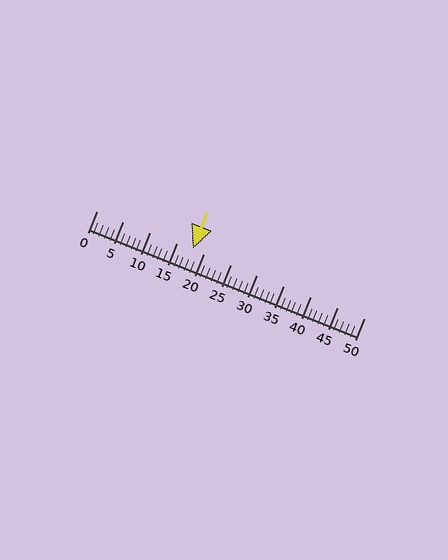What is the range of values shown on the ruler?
The ruler shows values from 0 to 50.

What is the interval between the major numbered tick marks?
The major tick marks are spaced 5 units apart.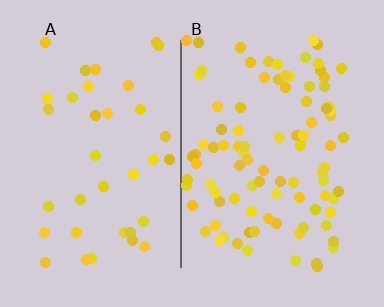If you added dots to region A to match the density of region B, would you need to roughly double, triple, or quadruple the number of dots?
Approximately triple.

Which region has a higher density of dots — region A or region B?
B (the right).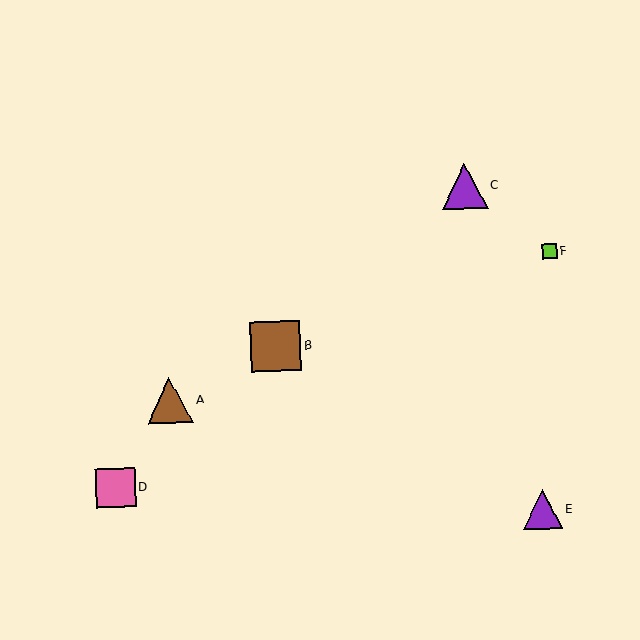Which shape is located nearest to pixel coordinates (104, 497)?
The pink square (labeled D) at (115, 488) is nearest to that location.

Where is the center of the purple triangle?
The center of the purple triangle is at (543, 509).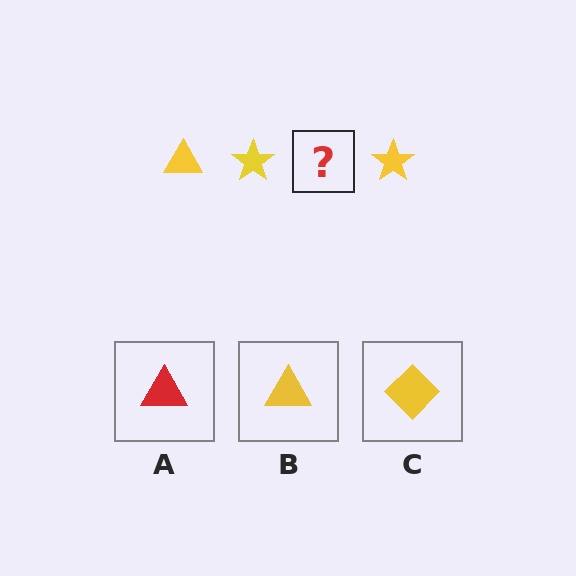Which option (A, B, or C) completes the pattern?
B.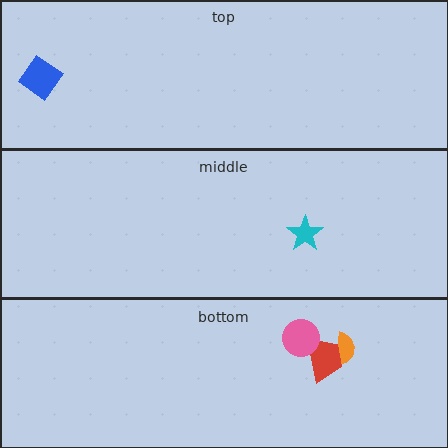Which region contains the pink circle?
The bottom region.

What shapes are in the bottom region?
The orange semicircle, the red trapezoid, the pink circle.